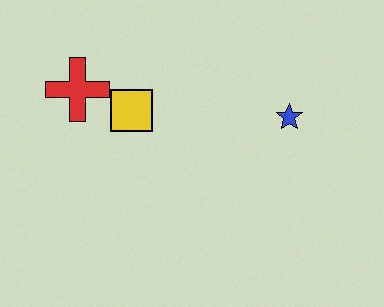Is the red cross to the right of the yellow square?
No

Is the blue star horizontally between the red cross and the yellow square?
No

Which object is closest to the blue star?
The yellow square is closest to the blue star.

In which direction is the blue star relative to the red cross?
The blue star is to the right of the red cross.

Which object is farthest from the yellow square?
The blue star is farthest from the yellow square.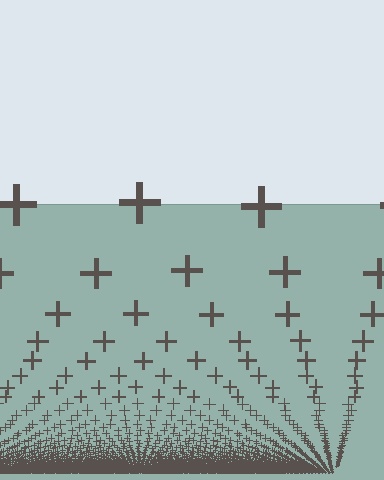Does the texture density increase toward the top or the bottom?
Density increases toward the bottom.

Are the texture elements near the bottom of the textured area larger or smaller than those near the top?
Smaller. The gradient is inverted — elements near the bottom are smaller and denser.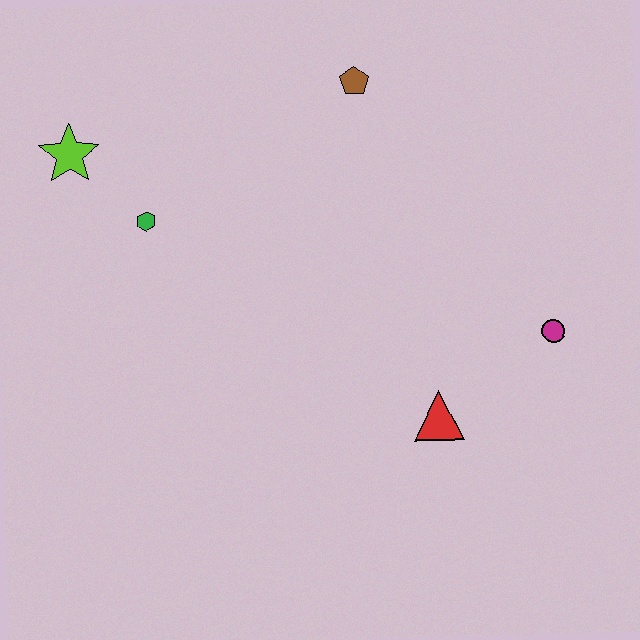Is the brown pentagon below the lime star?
No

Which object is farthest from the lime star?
The magenta circle is farthest from the lime star.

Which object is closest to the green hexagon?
The lime star is closest to the green hexagon.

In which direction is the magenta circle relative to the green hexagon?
The magenta circle is to the right of the green hexagon.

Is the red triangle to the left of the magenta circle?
Yes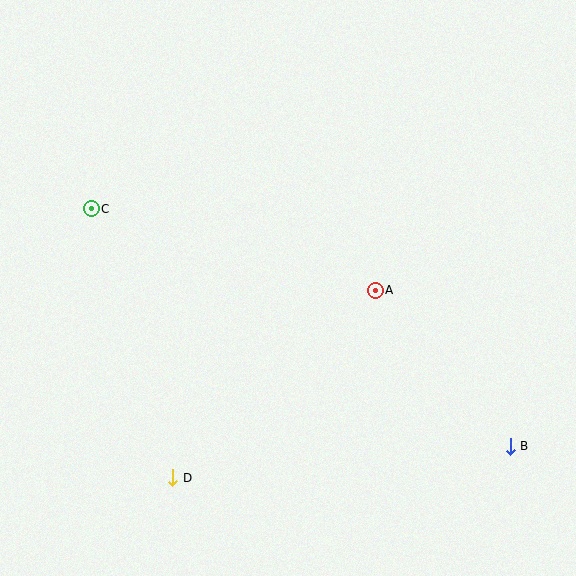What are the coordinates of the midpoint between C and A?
The midpoint between C and A is at (233, 250).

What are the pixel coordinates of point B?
Point B is at (510, 447).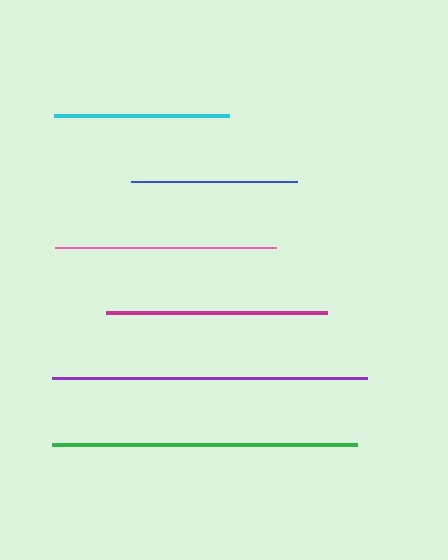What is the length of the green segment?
The green segment is approximately 305 pixels long.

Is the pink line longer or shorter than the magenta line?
The magenta line is longer than the pink line.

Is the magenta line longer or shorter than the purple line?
The purple line is longer than the magenta line.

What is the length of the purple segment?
The purple segment is approximately 314 pixels long.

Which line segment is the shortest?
The blue line is the shortest at approximately 165 pixels.